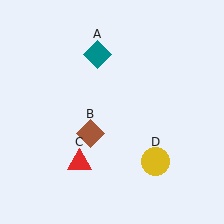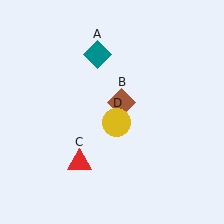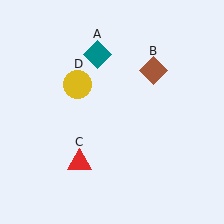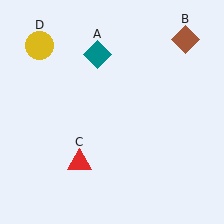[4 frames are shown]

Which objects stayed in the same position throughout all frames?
Teal diamond (object A) and red triangle (object C) remained stationary.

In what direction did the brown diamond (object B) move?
The brown diamond (object B) moved up and to the right.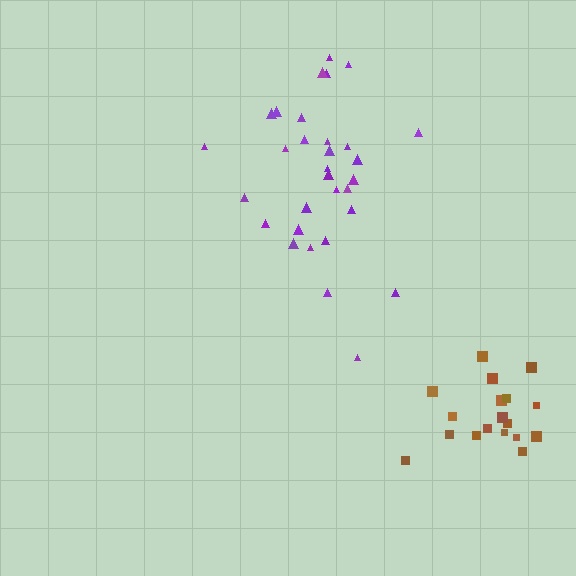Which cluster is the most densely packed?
Brown.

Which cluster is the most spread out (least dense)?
Purple.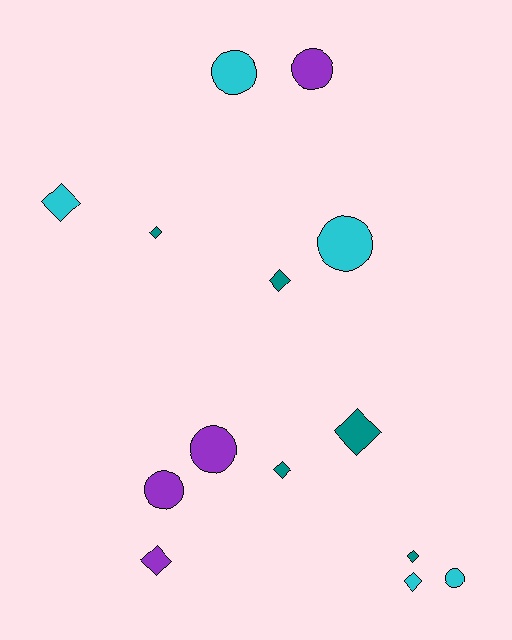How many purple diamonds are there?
There is 1 purple diamond.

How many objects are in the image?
There are 14 objects.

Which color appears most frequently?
Teal, with 5 objects.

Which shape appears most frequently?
Diamond, with 8 objects.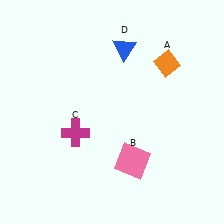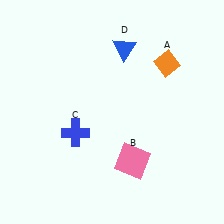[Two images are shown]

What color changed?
The cross (C) changed from magenta in Image 1 to blue in Image 2.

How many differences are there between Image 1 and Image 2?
There is 1 difference between the two images.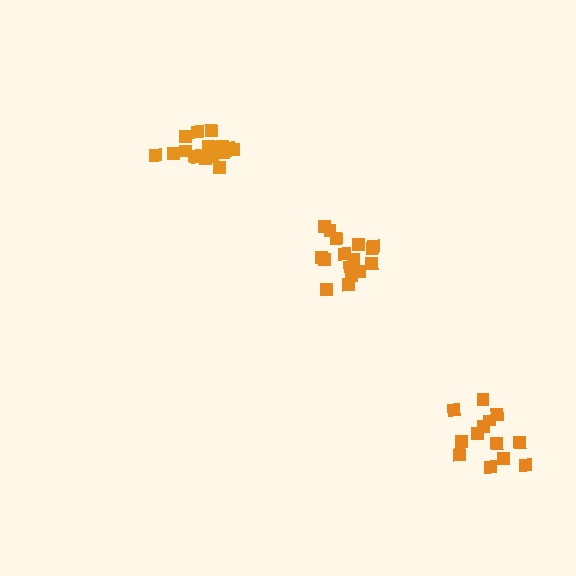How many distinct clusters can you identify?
There are 3 distinct clusters.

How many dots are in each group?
Group 1: 17 dots, Group 2: 16 dots, Group 3: 13 dots (46 total).